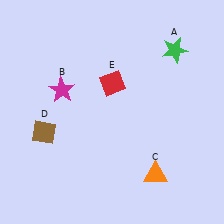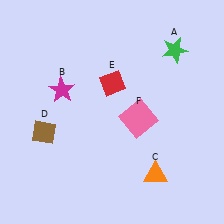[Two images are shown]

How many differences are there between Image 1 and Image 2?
There is 1 difference between the two images.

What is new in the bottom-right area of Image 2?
A pink square (F) was added in the bottom-right area of Image 2.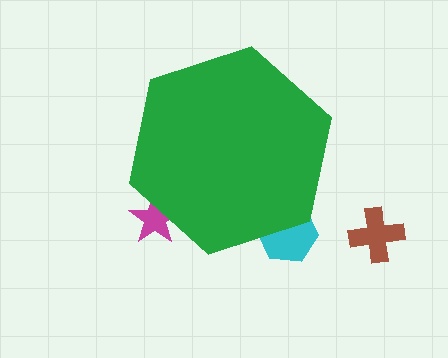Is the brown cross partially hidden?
No, the brown cross is fully visible.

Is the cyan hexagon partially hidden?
Yes, the cyan hexagon is partially hidden behind the green hexagon.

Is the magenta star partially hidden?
Yes, the magenta star is partially hidden behind the green hexagon.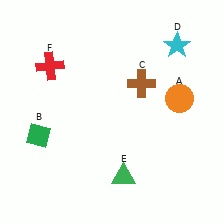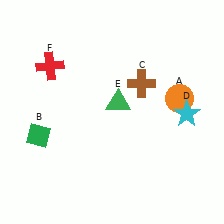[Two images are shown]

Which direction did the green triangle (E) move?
The green triangle (E) moved up.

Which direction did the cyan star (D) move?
The cyan star (D) moved down.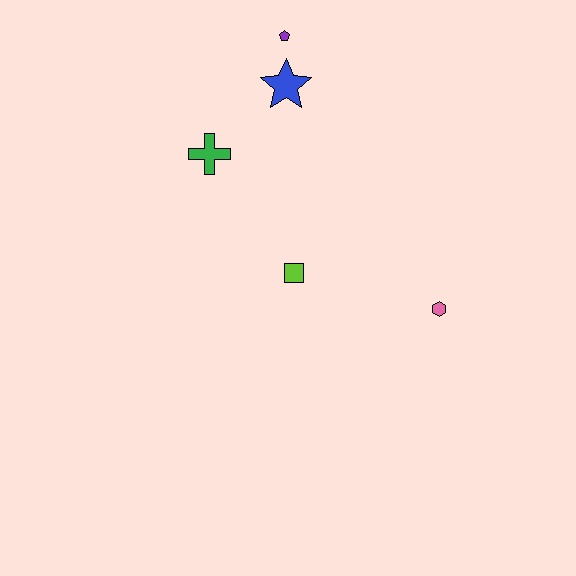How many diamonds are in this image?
There are no diamonds.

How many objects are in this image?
There are 5 objects.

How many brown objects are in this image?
There are no brown objects.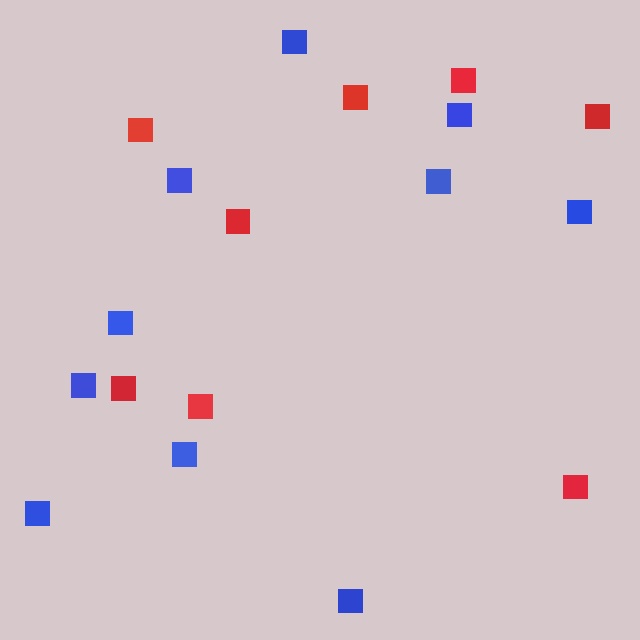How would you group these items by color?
There are 2 groups: one group of red squares (8) and one group of blue squares (10).